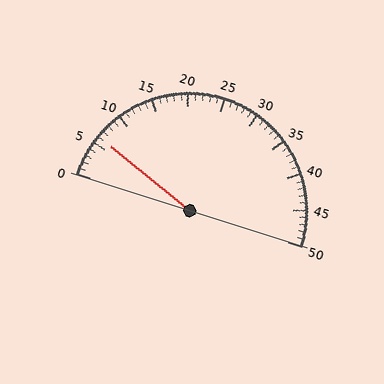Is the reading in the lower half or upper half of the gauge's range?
The reading is in the lower half of the range (0 to 50).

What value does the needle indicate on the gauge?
The needle indicates approximately 6.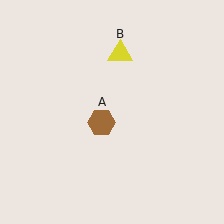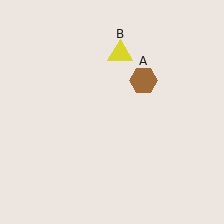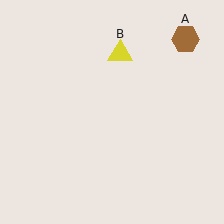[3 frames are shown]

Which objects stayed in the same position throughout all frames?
Yellow triangle (object B) remained stationary.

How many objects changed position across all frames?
1 object changed position: brown hexagon (object A).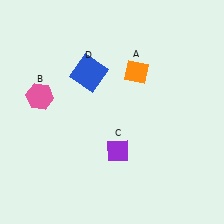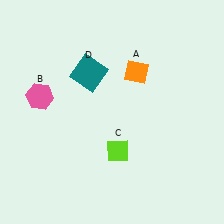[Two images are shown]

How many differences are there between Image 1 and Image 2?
There are 2 differences between the two images.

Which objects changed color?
C changed from purple to lime. D changed from blue to teal.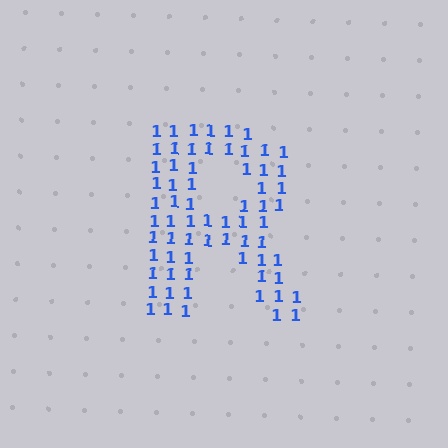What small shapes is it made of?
It is made of small digit 1's.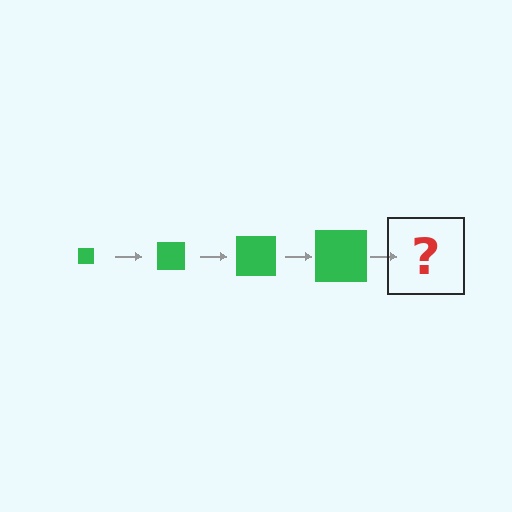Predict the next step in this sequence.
The next step is a green square, larger than the previous one.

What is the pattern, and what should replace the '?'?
The pattern is that the square gets progressively larger each step. The '?' should be a green square, larger than the previous one.